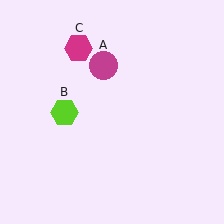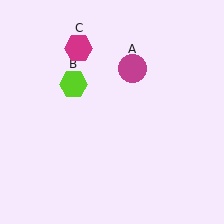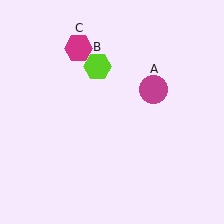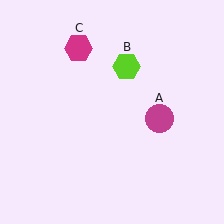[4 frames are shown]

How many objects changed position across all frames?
2 objects changed position: magenta circle (object A), lime hexagon (object B).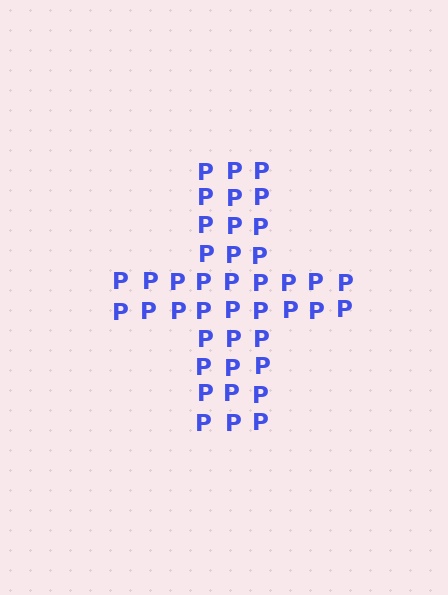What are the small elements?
The small elements are letter P's.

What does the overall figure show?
The overall figure shows a cross.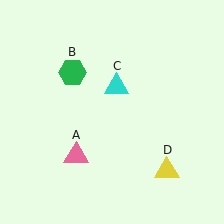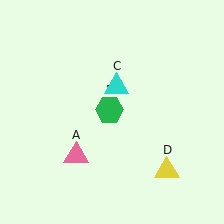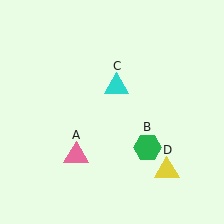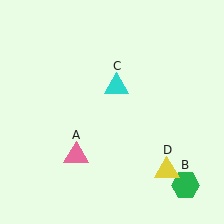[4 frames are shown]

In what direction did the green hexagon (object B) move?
The green hexagon (object B) moved down and to the right.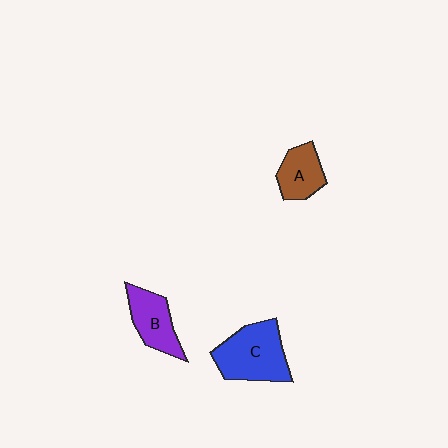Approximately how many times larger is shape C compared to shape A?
Approximately 1.7 times.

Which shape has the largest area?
Shape C (blue).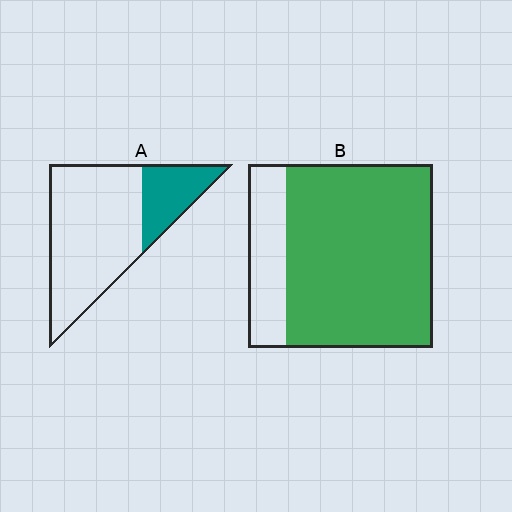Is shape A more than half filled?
No.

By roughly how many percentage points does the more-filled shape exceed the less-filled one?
By roughly 55 percentage points (B over A).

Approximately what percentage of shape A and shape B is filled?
A is approximately 25% and B is approximately 80%.